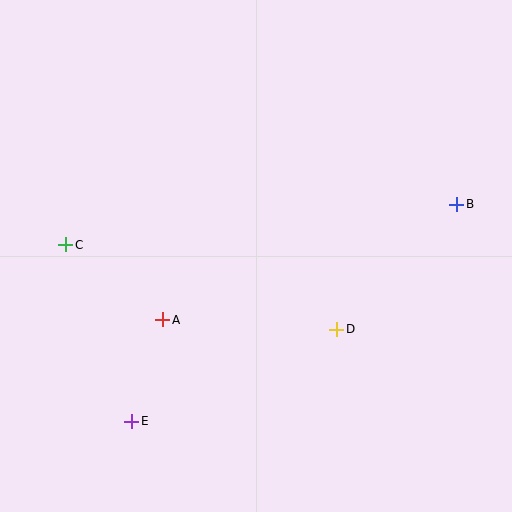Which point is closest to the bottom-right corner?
Point D is closest to the bottom-right corner.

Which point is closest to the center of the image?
Point D at (337, 329) is closest to the center.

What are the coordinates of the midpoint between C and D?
The midpoint between C and D is at (201, 287).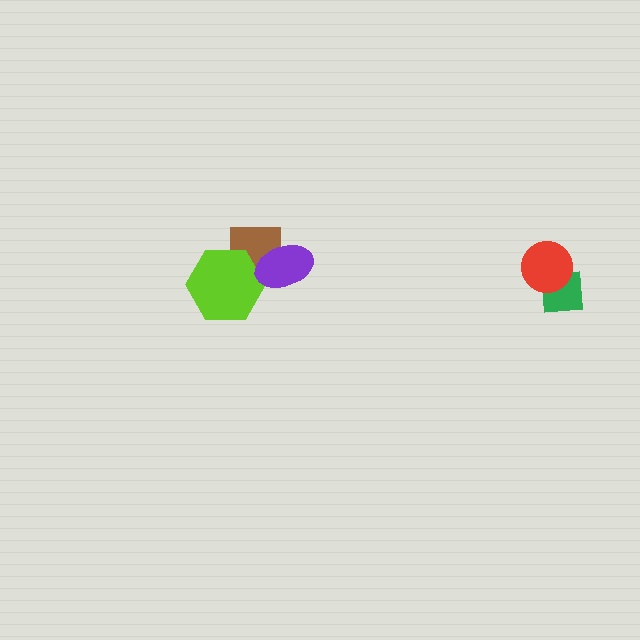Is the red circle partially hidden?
No, no other shape covers it.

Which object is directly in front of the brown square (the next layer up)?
The lime hexagon is directly in front of the brown square.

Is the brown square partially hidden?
Yes, it is partially covered by another shape.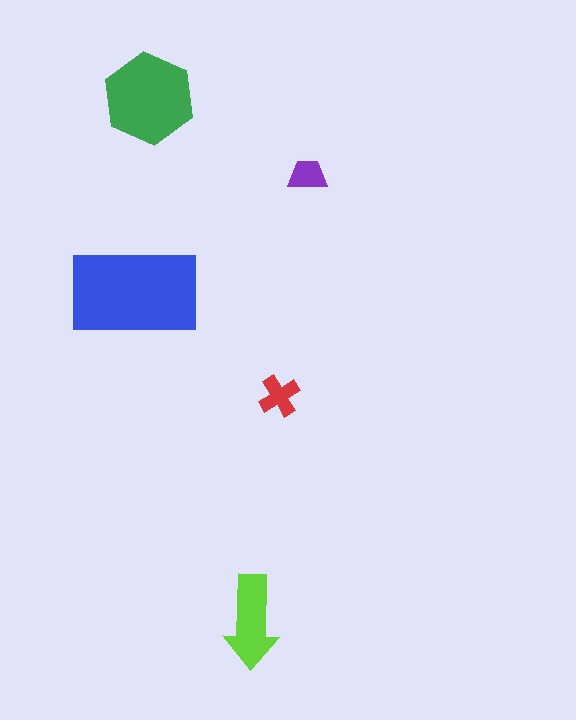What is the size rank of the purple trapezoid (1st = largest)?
5th.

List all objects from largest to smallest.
The blue rectangle, the green hexagon, the lime arrow, the red cross, the purple trapezoid.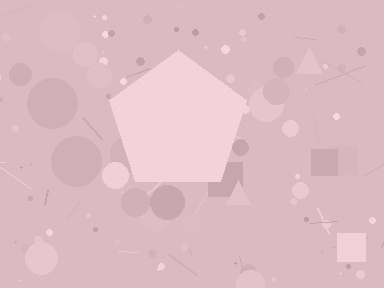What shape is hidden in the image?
A pentagon is hidden in the image.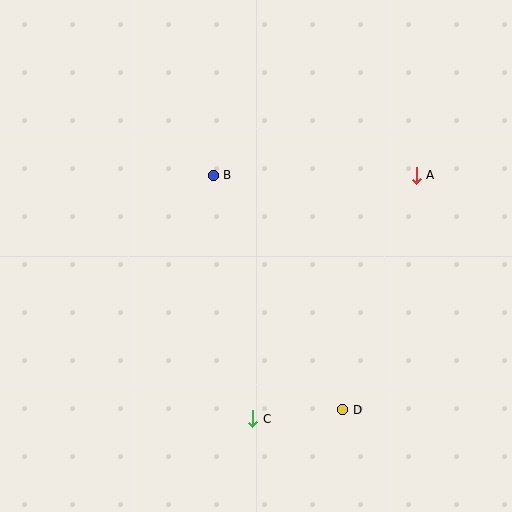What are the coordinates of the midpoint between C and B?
The midpoint between C and B is at (233, 297).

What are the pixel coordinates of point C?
Point C is at (253, 419).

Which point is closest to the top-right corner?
Point A is closest to the top-right corner.